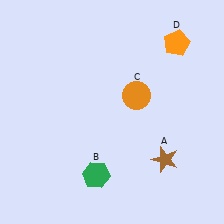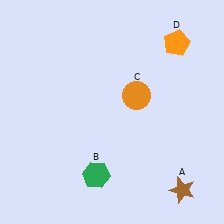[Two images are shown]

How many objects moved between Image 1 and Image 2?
1 object moved between the two images.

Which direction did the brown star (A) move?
The brown star (A) moved down.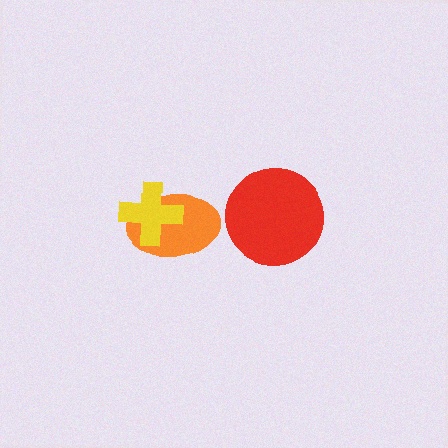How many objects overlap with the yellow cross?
1 object overlaps with the yellow cross.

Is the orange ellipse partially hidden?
Yes, it is partially covered by another shape.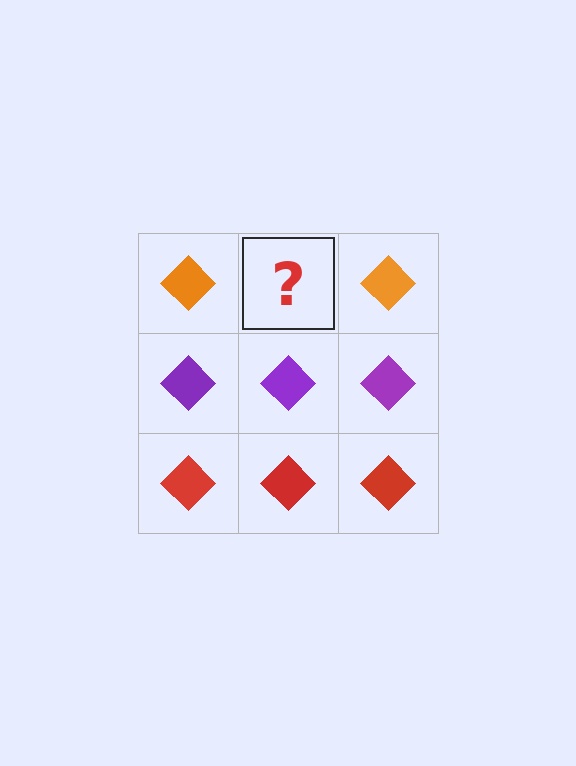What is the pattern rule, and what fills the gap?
The rule is that each row has a consistent color. The gap should be filled with an orange diamond.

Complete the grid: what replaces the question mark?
The question mark should be replaced with an orange diamond.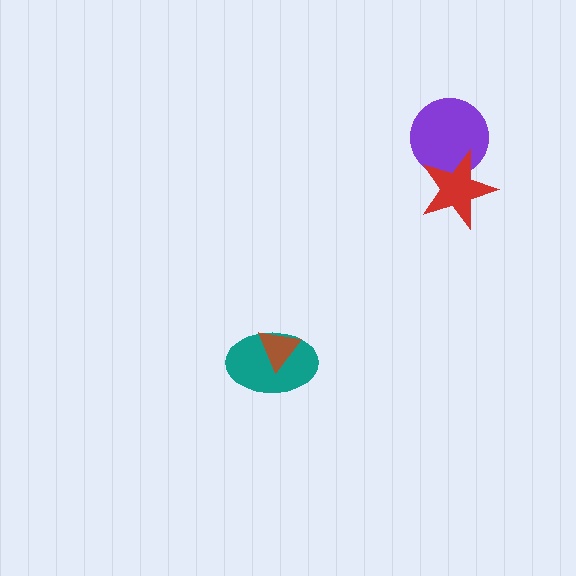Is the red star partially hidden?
No, no other shape covers it.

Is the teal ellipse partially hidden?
Yes, it is partially covered by another shape.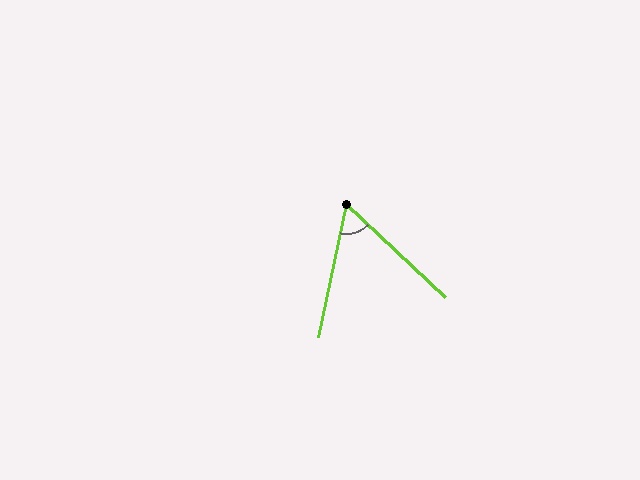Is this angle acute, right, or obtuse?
It is acute.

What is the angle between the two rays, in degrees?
Approximately 59 degrees.